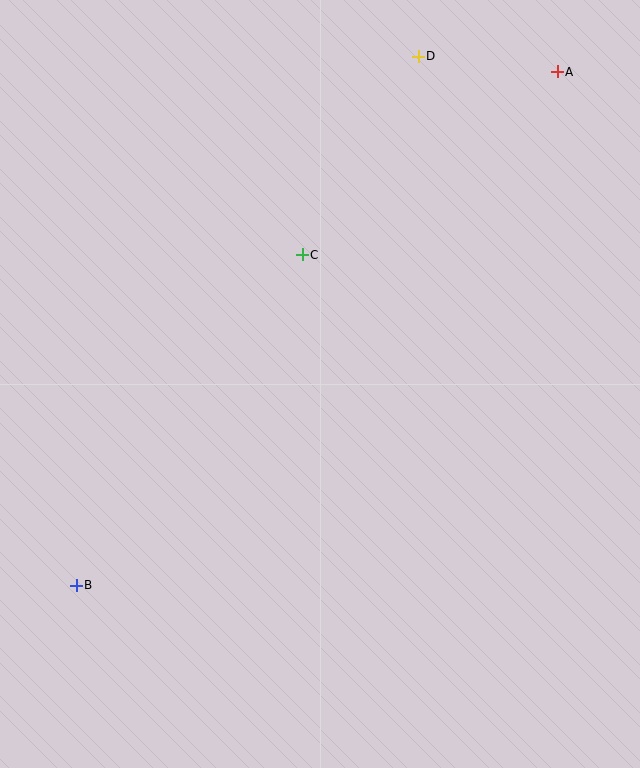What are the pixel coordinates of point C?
Point C is at (302, 255).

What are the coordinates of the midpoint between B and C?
The midpoint between B and C is at (189, 420).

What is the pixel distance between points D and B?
The distance between D and B is 630 pixels.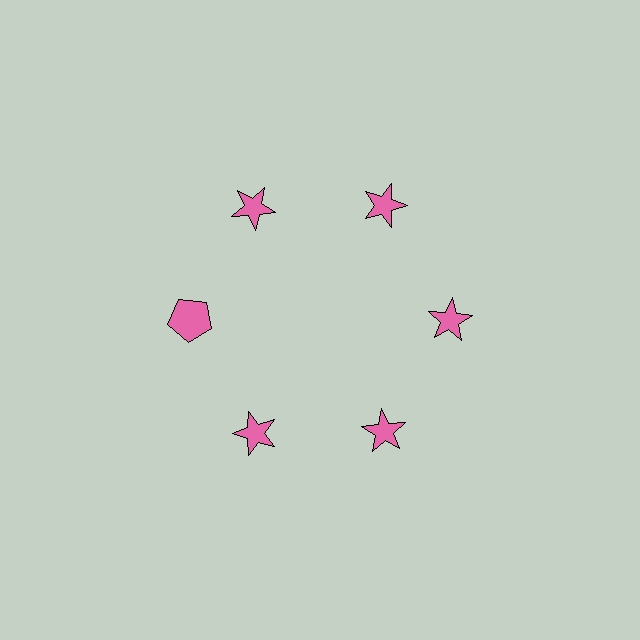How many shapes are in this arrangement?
There are 6 shapes arranged in a ring pattern.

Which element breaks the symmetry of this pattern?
The pink pentagon at roughly the 9 o'clock position breaks the symmetry. All other shapes are pink stars.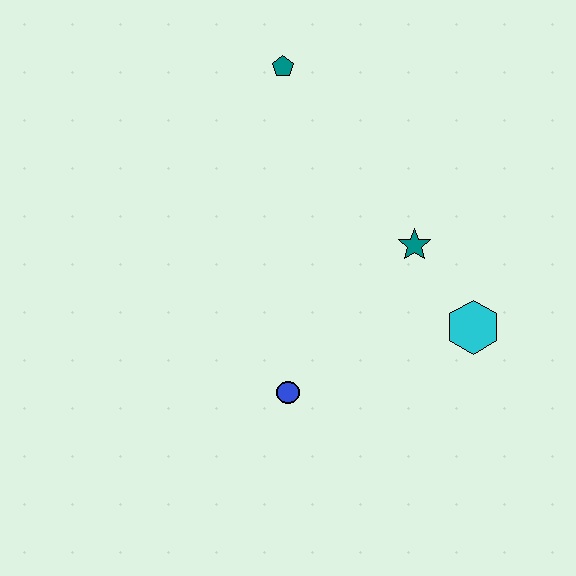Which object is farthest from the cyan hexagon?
The teal pentagon is farthest from the cyan hexagon.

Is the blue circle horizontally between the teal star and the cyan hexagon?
No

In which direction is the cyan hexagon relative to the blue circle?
The cyan hexagon is to the right of the blue circle.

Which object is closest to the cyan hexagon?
The teal star is closest to the cyan hexagon.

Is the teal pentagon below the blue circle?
No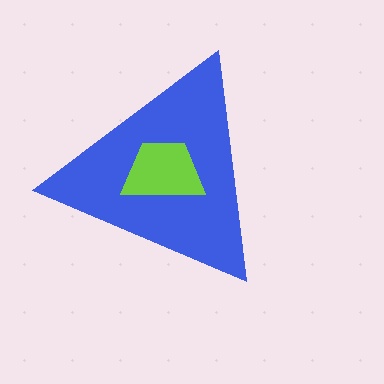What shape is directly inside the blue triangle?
The lime trapezoid.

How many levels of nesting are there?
2.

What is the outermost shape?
The blue triangle.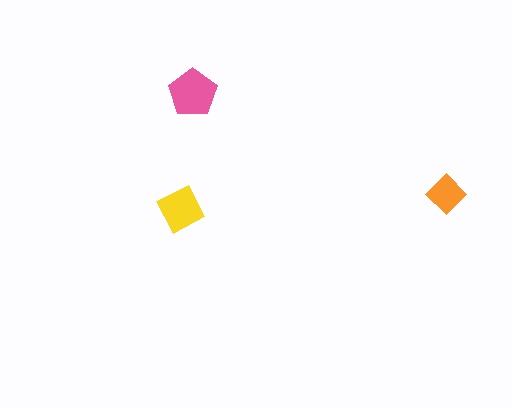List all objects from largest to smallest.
The pink pentagon, the yellow diamond, the orange diamond.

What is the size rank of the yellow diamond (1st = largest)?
2nd.